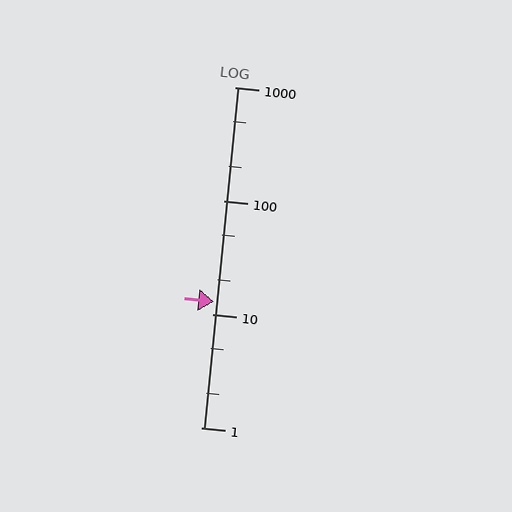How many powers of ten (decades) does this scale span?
The scale spans 3 decades, from 1 to 1000.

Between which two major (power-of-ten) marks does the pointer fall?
The pointer is between 10 and 100.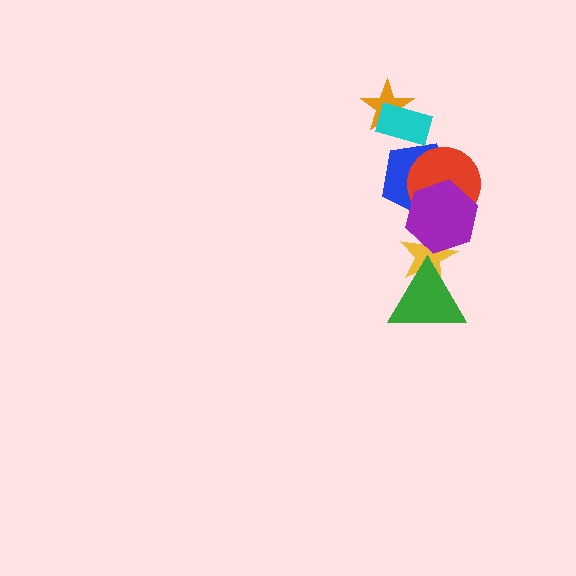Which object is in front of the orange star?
The cyan rectangle is in front of the orange star.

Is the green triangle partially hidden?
No, no other shape covers it.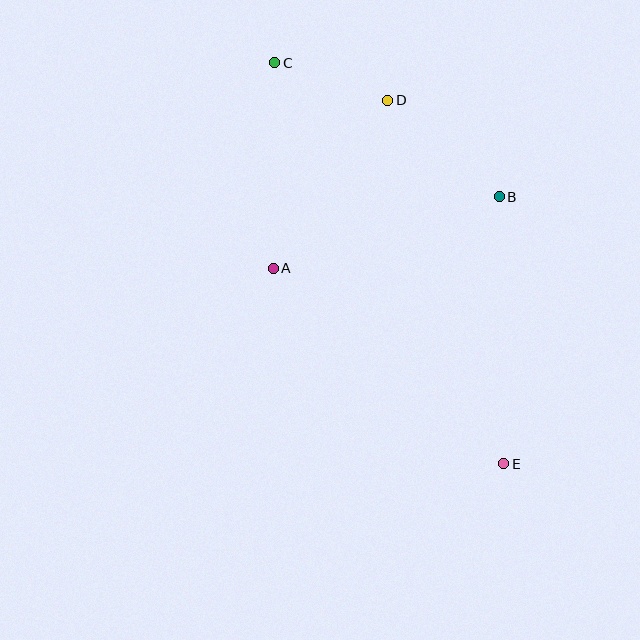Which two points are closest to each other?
Points C and D are closest to each other.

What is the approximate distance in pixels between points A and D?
The distance between A and D is approximately 203 pixels.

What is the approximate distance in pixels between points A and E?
The distance between A and E is approximately 302 pixels.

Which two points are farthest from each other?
Points C and E are farthest from each other.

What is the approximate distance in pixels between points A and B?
The distance between A and B is approximately 237 pixels.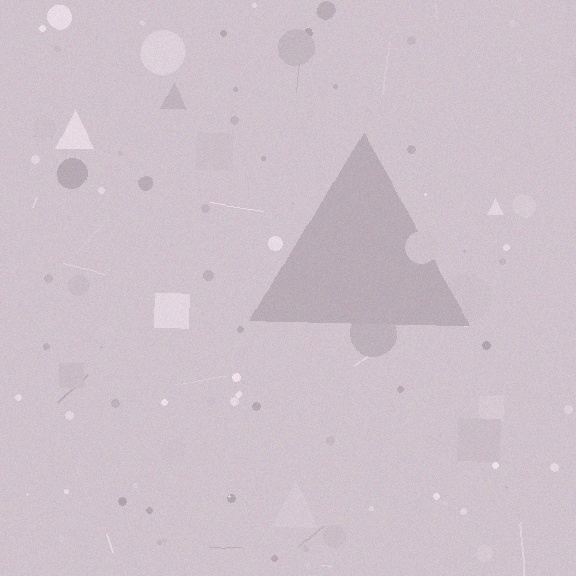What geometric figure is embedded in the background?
A triangle is embedded in the background.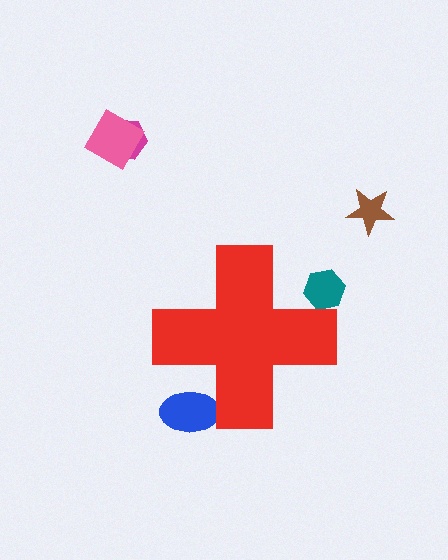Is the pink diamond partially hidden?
No, the pink diamond is fully visible.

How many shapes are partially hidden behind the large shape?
2 shapes are partially hidden.